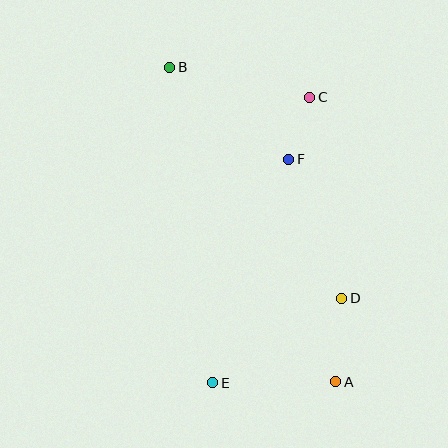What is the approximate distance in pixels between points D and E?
The distance between D and E is approximately 154 pixels.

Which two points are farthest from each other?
Points A and B are farthest from each other.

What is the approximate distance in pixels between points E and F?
The distance between E and F is approximately 236 pixels.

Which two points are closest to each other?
Points C and F are closest to each other.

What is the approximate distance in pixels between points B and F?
The distance between B and F is approximately 151 pixels.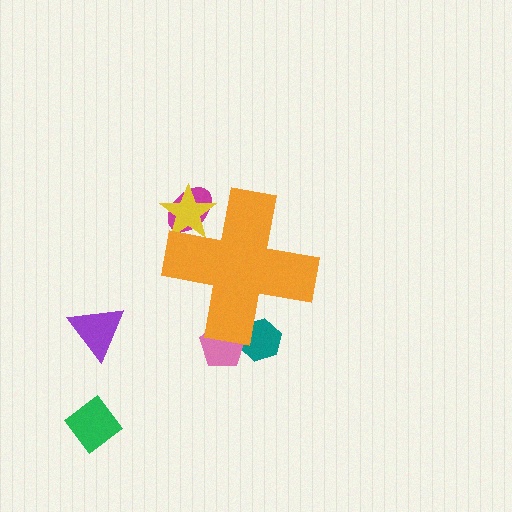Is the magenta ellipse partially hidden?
Yes, the magenta ellipse is partially hidden behind the orange cross.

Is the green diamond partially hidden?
No, the green diamond is fully visible.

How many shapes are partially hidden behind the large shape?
4 shapes are partially hidden.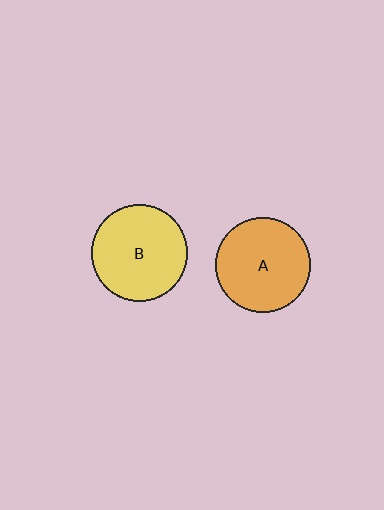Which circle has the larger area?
Circle B (yellow).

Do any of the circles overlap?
No, none of the circles overlap.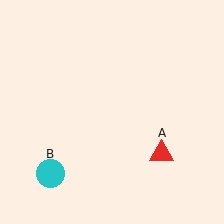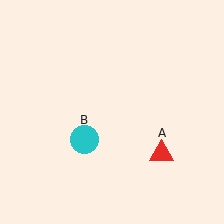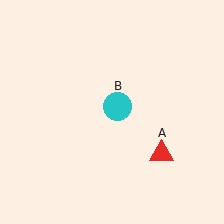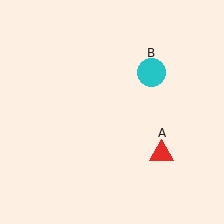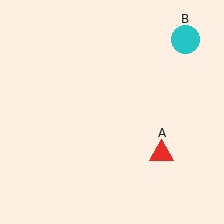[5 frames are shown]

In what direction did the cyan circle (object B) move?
The cyan circle (object B) moved up and to the right.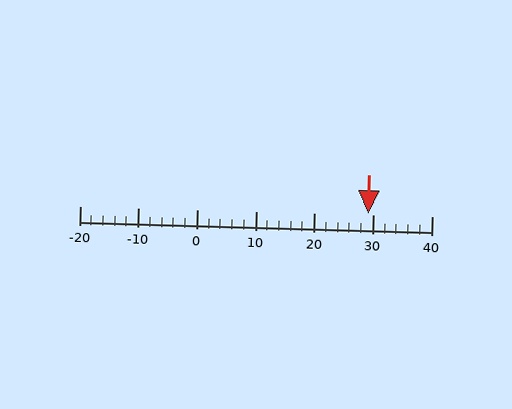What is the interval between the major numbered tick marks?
The major tick marks are spaced 10 units apart.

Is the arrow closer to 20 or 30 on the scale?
The arrow is closer to 30.